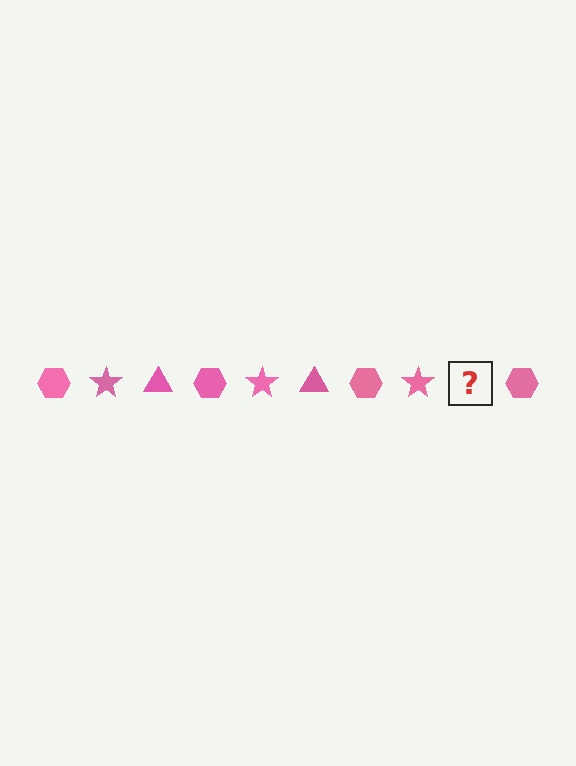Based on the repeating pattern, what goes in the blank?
The blank should be a pink triangle.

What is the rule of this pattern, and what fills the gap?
The rule is that the pattern cycles through hexagon, star, triangle shapes in pink. The gap should be filled with a pink triangle.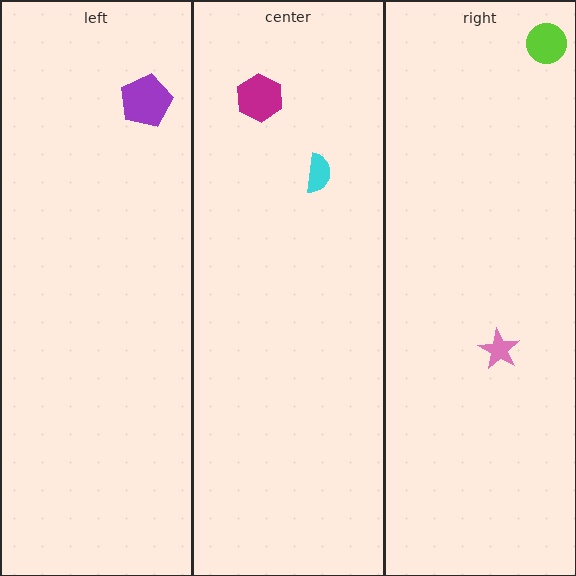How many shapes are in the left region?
1.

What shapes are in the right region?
The lime circle, the pink star.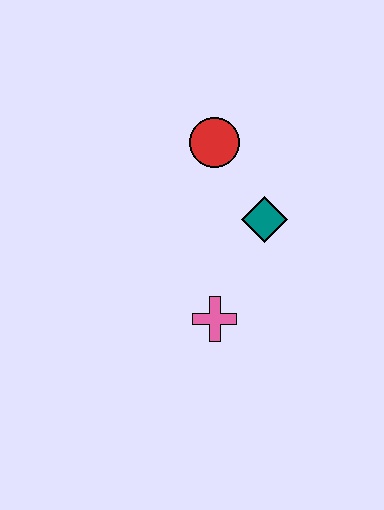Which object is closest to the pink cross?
The teal diamond is closest to the pink cross.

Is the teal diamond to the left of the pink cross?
No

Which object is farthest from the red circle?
The pink cross is farthest from the red circle.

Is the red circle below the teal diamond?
No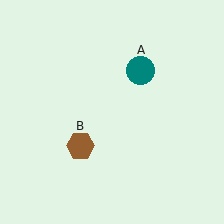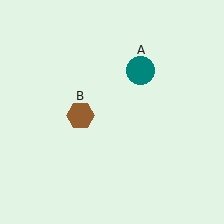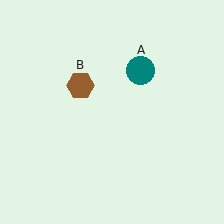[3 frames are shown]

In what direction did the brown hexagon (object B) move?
The brown hexagon (object B) moved up.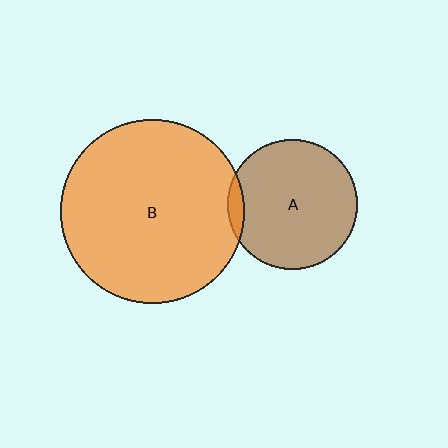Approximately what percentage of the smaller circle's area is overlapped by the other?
Approximately 5%.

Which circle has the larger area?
Circle B (orange).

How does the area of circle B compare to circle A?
Approximately 2.0 times.